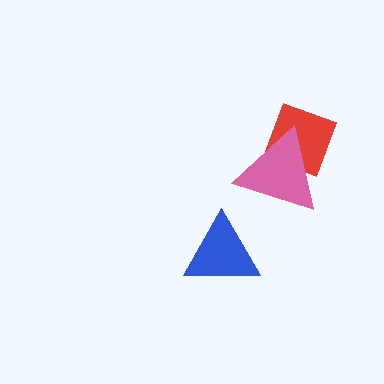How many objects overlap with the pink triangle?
1 object overlaps with the pink triangle.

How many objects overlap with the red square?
1 object overlaps with the red square.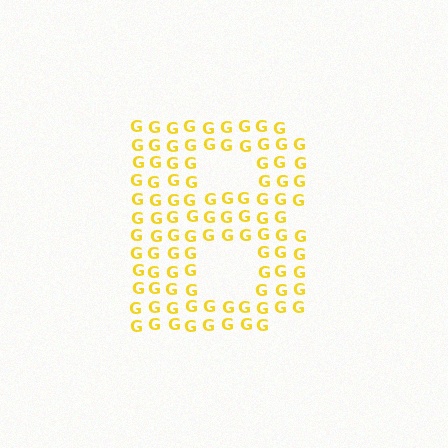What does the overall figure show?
The overall figure shows the letter B.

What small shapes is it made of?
It is made of small letter G's.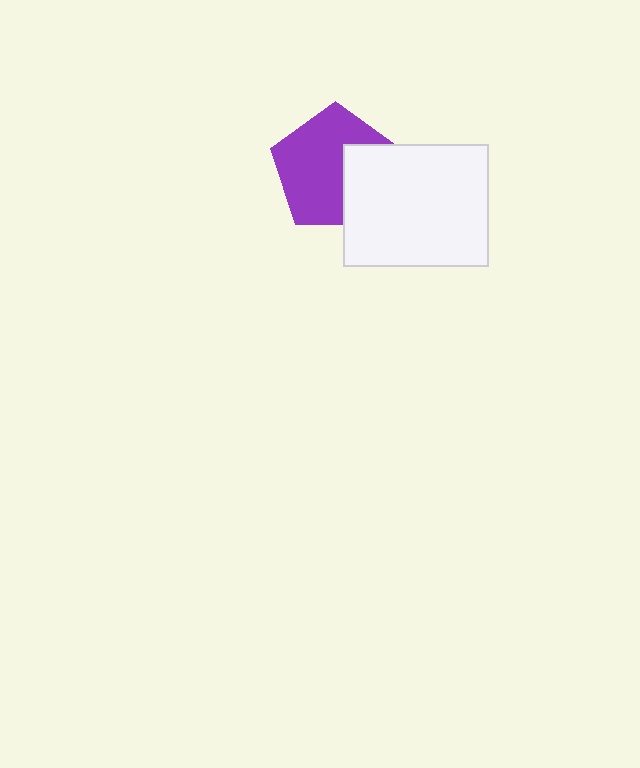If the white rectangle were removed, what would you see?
You would see the complete purple pentagon.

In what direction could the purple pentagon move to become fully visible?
The purple pentagon could move left. That would shift it out from behind the white rectangle entirely.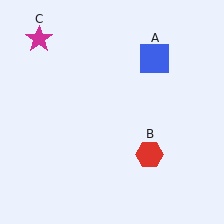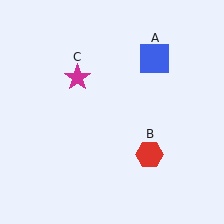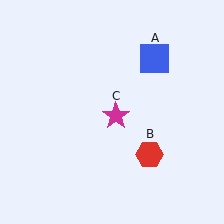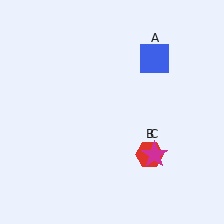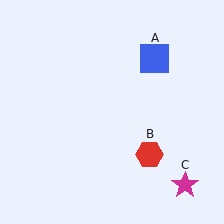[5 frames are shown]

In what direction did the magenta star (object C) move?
The magenta star (object C) moved down and to the right.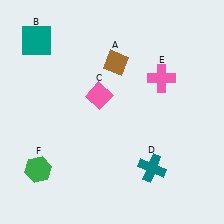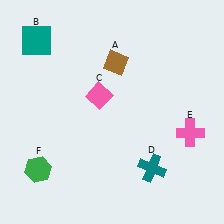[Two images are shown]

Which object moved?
The pink cross (E) moved down.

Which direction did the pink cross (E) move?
The pink cross (E) moved down.